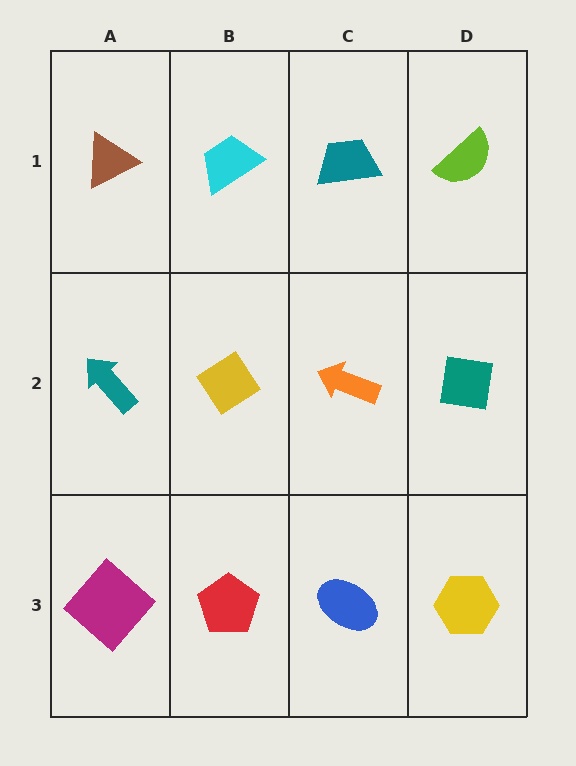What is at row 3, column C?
A blue ellipse.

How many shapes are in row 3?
4 shapes.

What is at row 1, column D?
A lime semicircle.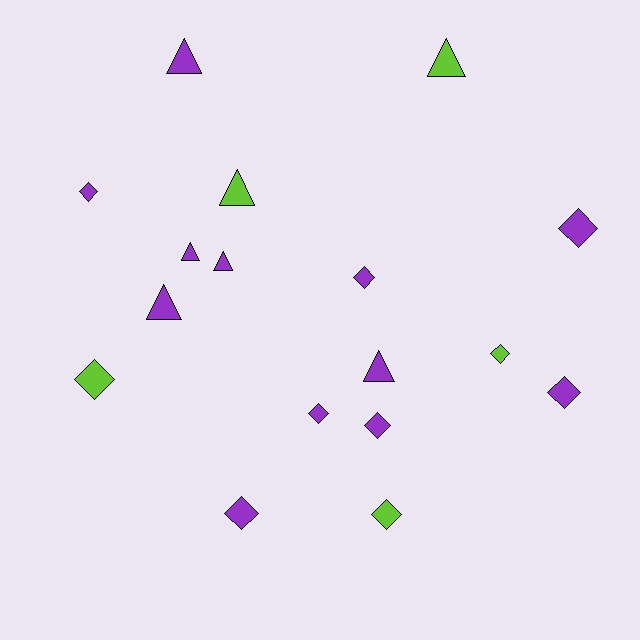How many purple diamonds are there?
There are 7 purple diamonds.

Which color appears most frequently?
Purple, with 12 objects.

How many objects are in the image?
There are 17 objects.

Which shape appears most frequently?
Diamond, with 10 objects.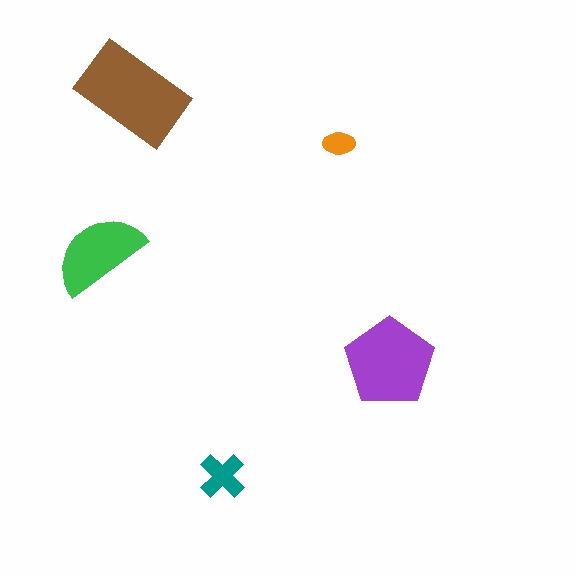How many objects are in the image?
There are 5 objects in the image.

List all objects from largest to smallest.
The brown rectangle, the purple pentagon, the green semicircle, the teal cross, the orange ellipse.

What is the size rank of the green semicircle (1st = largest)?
3rd.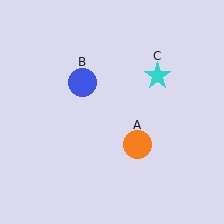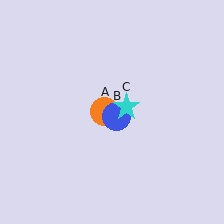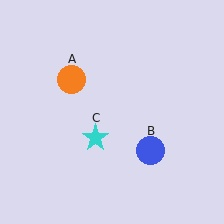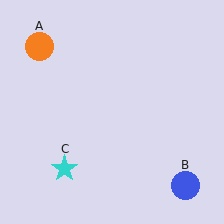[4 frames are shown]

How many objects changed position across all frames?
3 objects changed position: orange circle (object A), blue circle (object B), cyan star (object C).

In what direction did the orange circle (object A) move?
The orange circle (object A) moved up and to the left.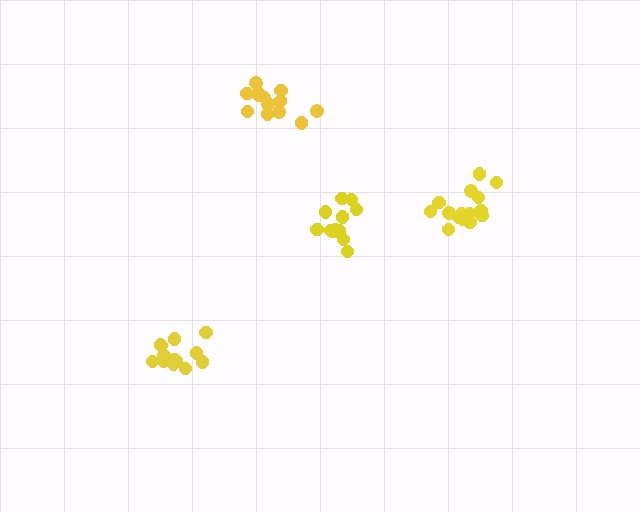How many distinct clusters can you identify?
There are 4 distinct clusters.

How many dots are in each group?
Group 1: 14 dots, Group 2: 13 dots, Group 3: 14 dots, Group 4: 15 dots (56 total).